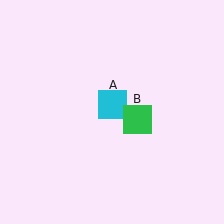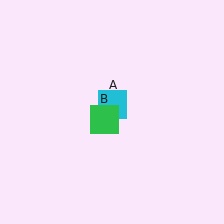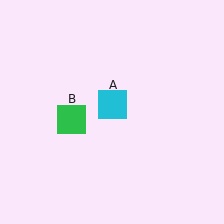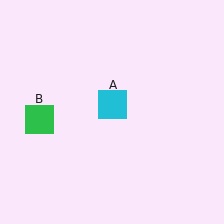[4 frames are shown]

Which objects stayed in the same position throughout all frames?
Cyan square (object A) remained stationary.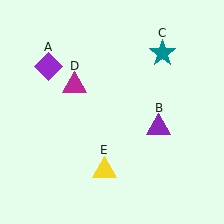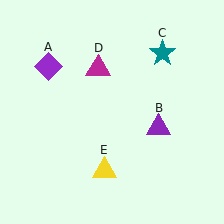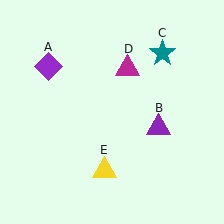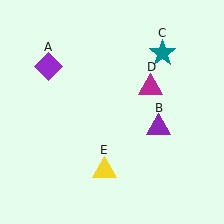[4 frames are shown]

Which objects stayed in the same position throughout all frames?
Purple diamond (object A) and purple triangle (object B) and teal star (object C) and yellow triangle (object E) remained stationary.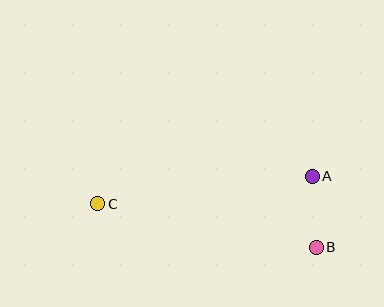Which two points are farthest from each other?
Points B and C are farthest from each other.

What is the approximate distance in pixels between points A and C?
The distance between A and C is approximately 216 pixels.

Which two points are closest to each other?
Points A and B are closest to each other.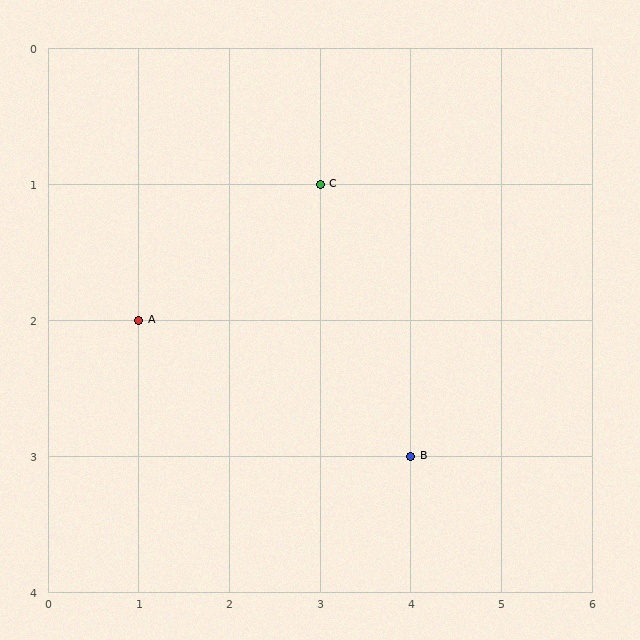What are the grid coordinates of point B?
Point B is at grid coordinates (4, 3).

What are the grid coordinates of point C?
Point C is at grid coordinates (3, 1).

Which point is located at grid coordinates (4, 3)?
Point B is at (4, 3).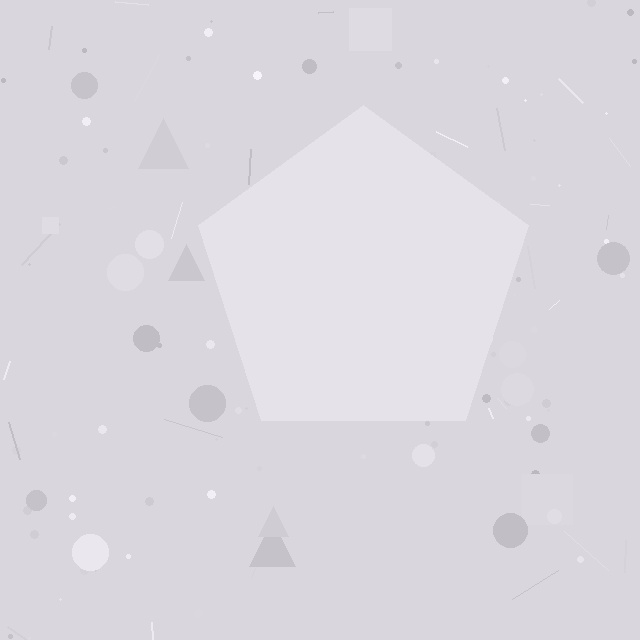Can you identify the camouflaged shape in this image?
The camouflaged shape is a pentagon.